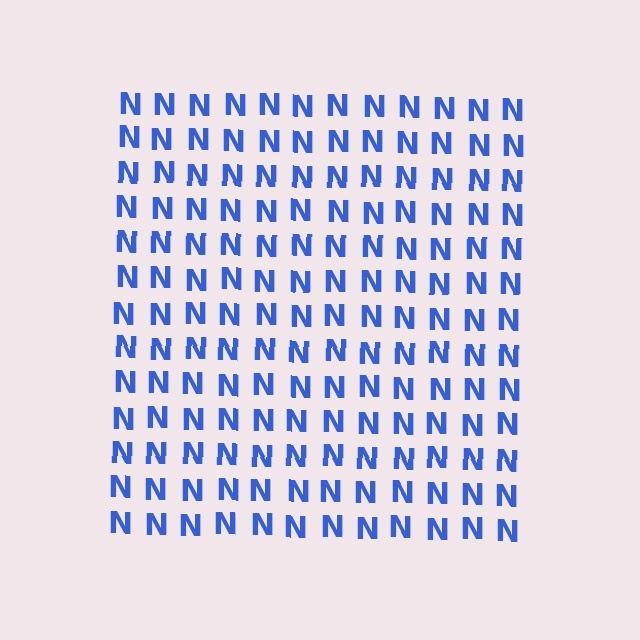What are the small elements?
The small elements are letter N's.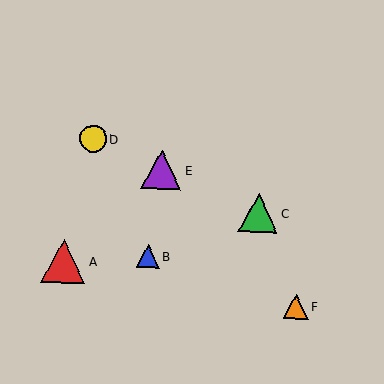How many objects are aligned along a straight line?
3 objects (C, D, E) are aligned along a straight line.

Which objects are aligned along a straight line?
Objects C, D, E are aligned along a straight line.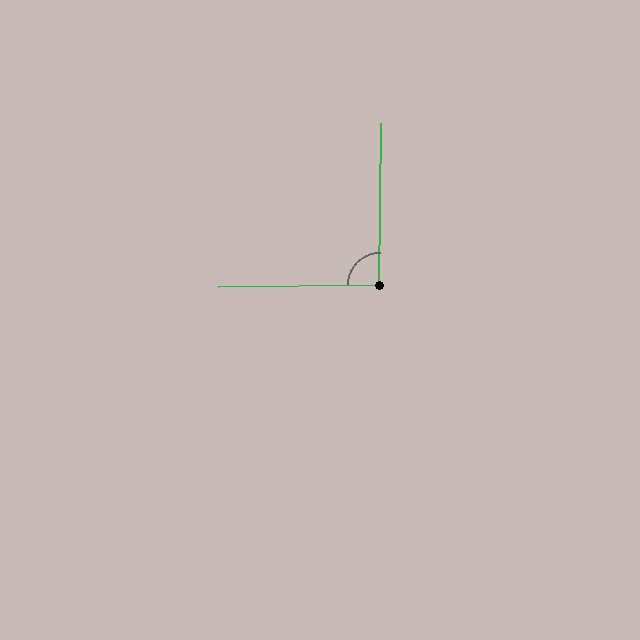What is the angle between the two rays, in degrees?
Approximately 91 degrees.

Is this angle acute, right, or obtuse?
It is approximately a right angle.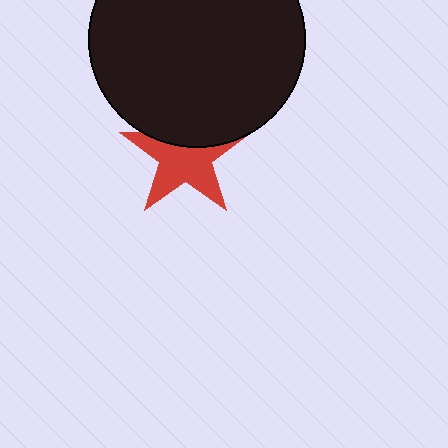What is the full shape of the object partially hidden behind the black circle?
The partially hidden object is a red star.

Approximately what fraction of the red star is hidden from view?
Roughly 36% of the red star is hidden behind the black circle.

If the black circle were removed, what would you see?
You would see the complete red star.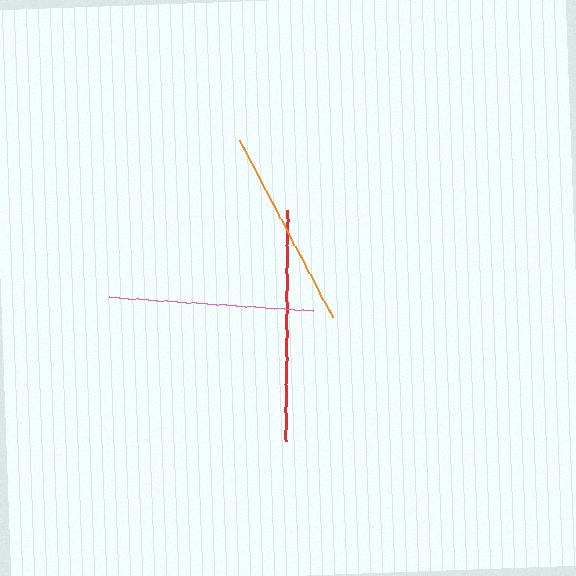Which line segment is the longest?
The red line is the longest at approximately 231 pixels.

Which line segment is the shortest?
The orange line is the shortest at approximately 201 pixels.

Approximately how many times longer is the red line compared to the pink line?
The red line is approximately 1.1 times the length of the pink line.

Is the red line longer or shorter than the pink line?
The red line is longer than the pink line.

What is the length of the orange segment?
The orange segment is approximately 201 pixels long.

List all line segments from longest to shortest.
From longest to shortest: red, pink, orange.